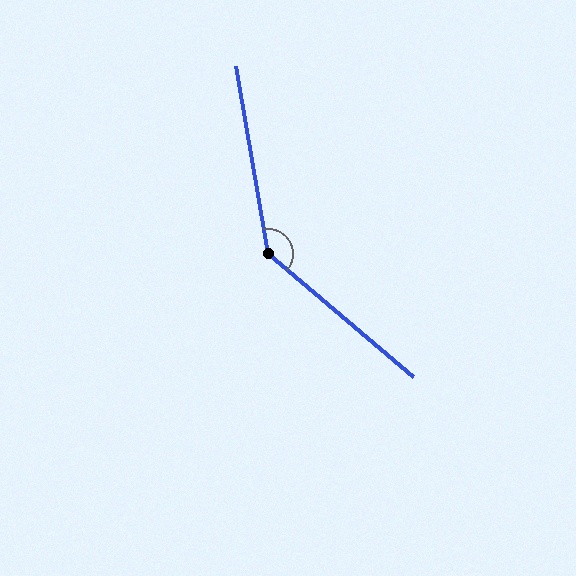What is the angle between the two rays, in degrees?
Approximately 140 degrees.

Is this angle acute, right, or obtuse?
It is obtuse.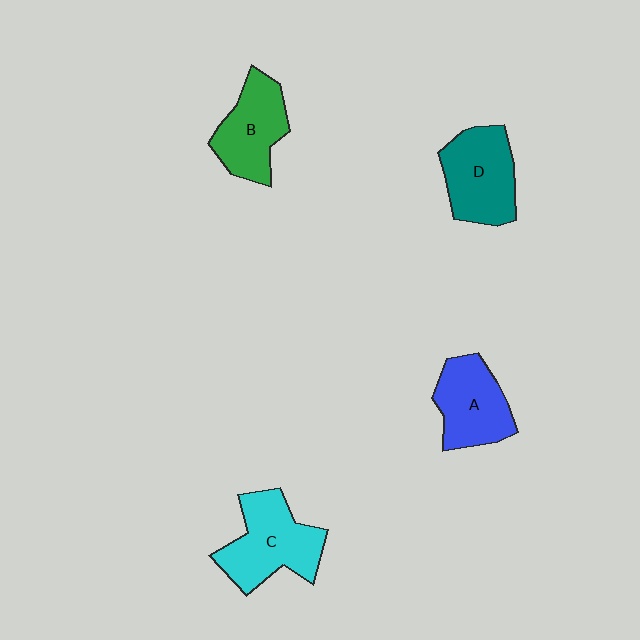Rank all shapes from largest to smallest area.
From largest to smallest: C (cyan), D (teal), A (blue), B (green).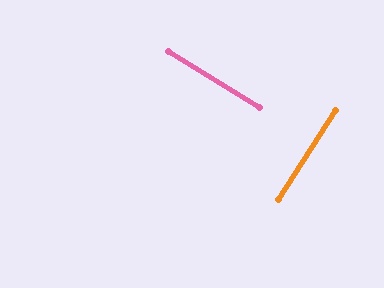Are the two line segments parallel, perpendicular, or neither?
Perpendicular — they meet at approximately 89°.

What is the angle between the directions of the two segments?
Approximately 89 degrees.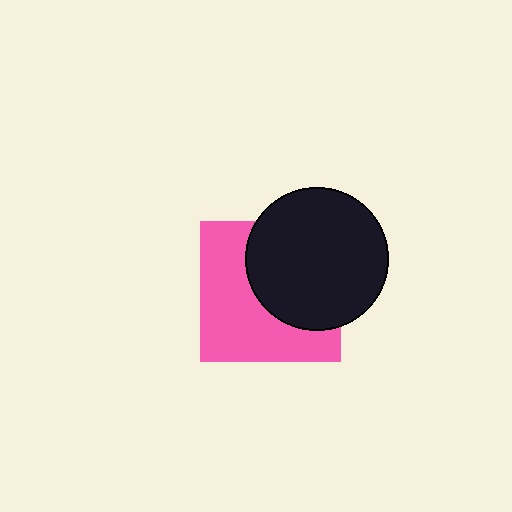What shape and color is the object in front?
The object in front is a black circle.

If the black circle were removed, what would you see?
You would see the complete pink square.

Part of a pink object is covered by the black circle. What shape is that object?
It is a square.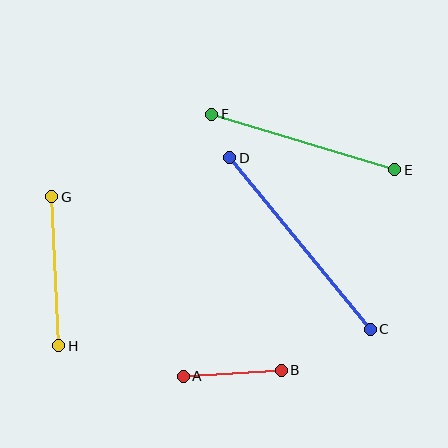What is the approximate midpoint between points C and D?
The midpoint is at approximately (300, 244) pixels.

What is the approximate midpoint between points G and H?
The midpoint is at approximately (55, 271) pixels.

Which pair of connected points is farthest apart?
Points C and D are farthest apart.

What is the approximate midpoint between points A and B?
The midpoint is at approximately (232, 373) pixels.